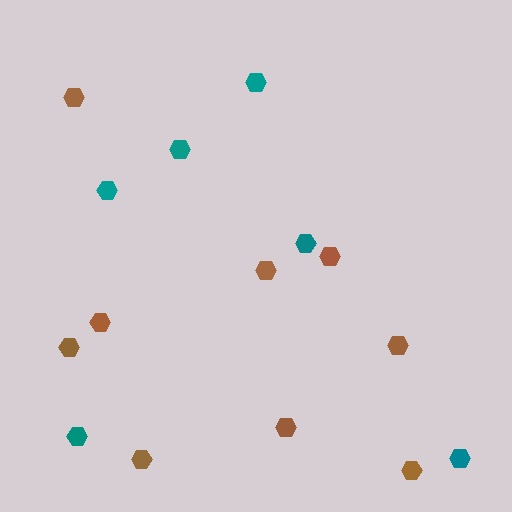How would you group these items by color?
There are 2 groups: one group of brown hexagons (9) and one group of teal hexagons (6).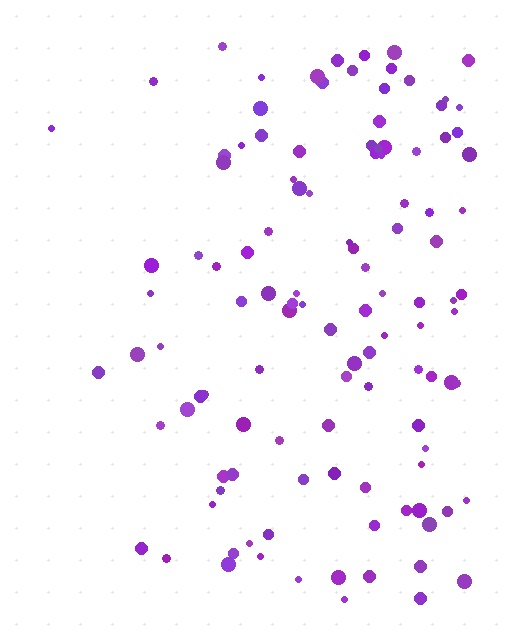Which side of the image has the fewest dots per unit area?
The left.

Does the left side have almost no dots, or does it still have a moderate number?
Still a moderate number, just noticeably fewer than the right.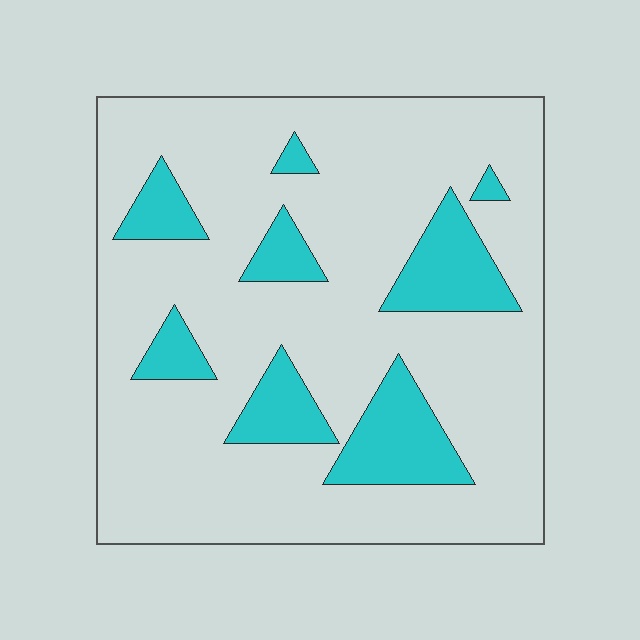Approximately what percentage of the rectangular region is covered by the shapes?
Approximately 20%.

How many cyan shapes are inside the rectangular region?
8.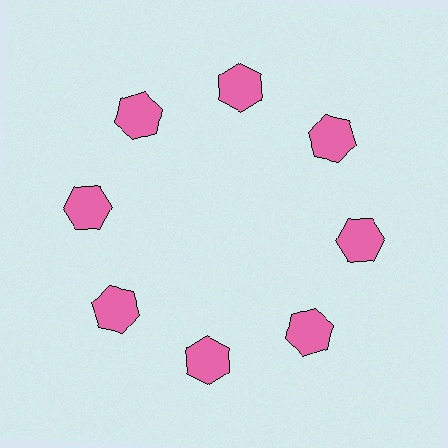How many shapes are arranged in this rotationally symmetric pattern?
There are 8 shapes, arranged in 8 groups of 1.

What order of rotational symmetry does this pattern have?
This pattern has 8-fold rotational symmetry.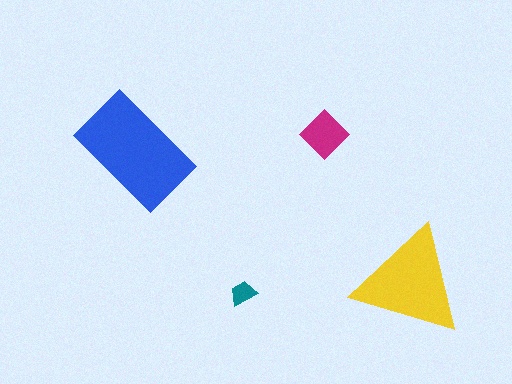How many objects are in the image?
There are 4 objects in the image.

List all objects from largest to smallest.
The blue rectangle, the yellow triangle, the magenta diamond, the teal trapezoid.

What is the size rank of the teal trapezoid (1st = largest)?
4th.